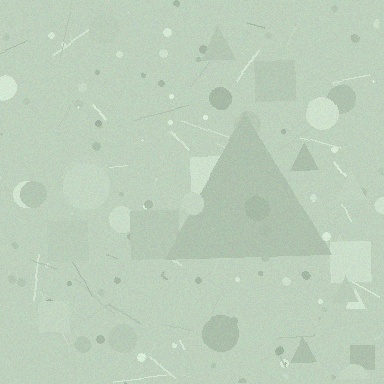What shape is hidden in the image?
A triangle is hidden in the image.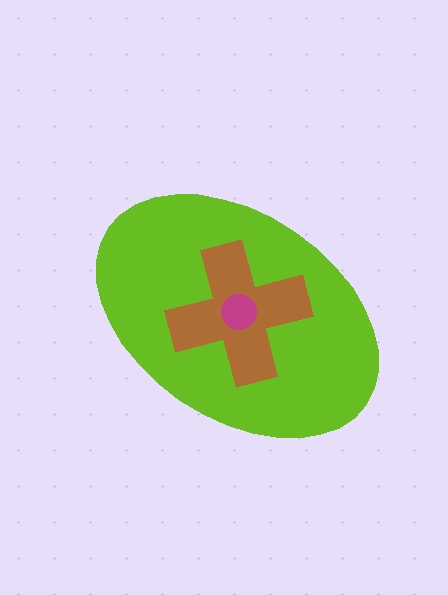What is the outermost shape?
The lime ellipse.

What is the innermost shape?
The magenta circle.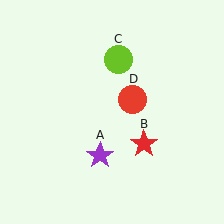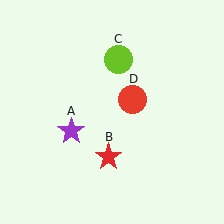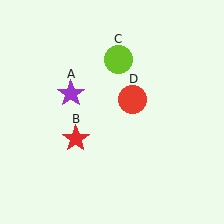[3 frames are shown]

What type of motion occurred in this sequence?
The purple star (object A), red star (object B) rotated clockwise around the center of the scene.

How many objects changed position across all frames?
2 objects changed position: purple star (object A), red star (object B).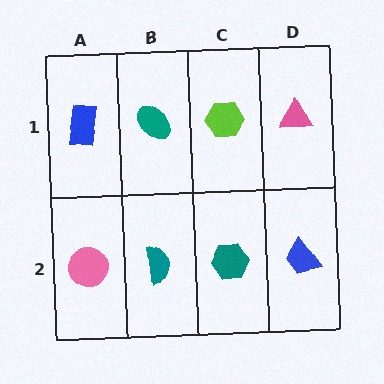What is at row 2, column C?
A teal hexagon.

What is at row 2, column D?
A blue trapezoid.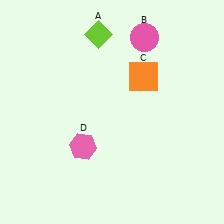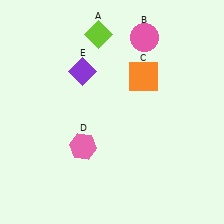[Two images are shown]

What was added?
A purple diamond (E) was added in Image 2.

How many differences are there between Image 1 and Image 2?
There is 1 difference between the two images.